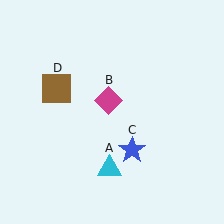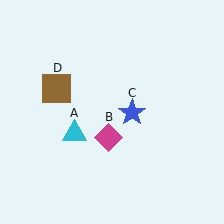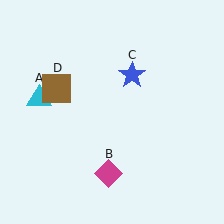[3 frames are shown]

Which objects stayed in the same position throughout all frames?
Brown square (object D) remained stationary.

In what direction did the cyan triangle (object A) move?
The cyan triangle (object A) moved up and to the left.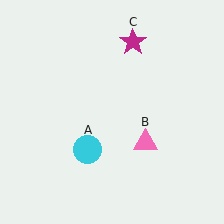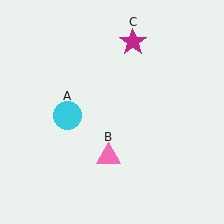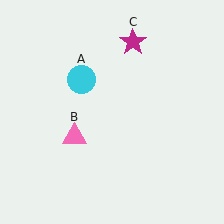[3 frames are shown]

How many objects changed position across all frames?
2 objects changed position: cyan circle (object A), pink triangle (object B).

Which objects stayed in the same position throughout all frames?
Magenta star (object C) remained stationary.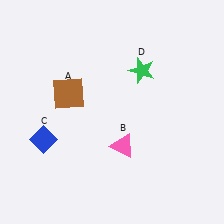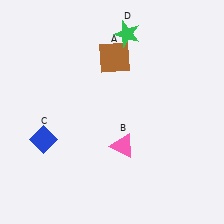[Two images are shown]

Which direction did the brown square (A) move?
The brown square (A) moved right.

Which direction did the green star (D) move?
The green star (D) moved up.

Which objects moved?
The objects that moved are: the brown square (A), the green star (D).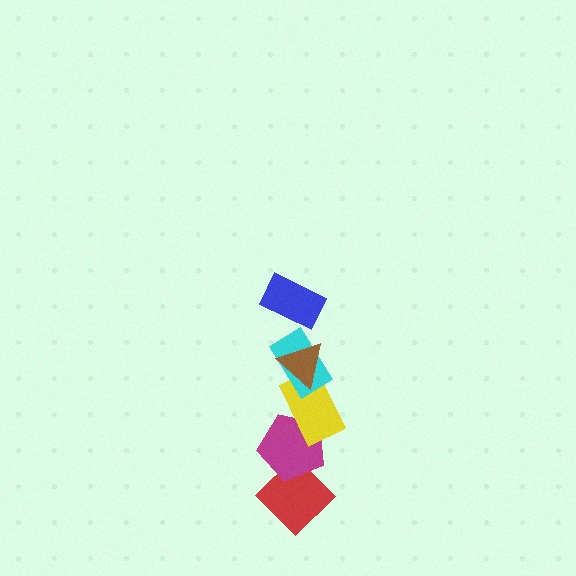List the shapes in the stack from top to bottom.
From top to bottom: the blue rectangle, the brown triangle, the cyan rectangle, the yellow rectangle, the magenta pentagon, the red diamond.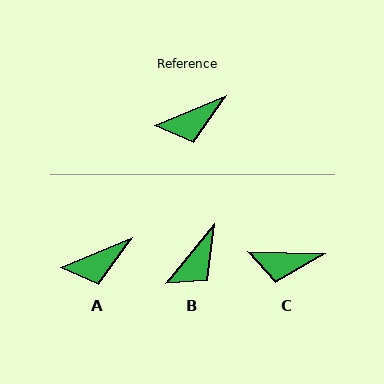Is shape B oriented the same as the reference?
No, it is off by about 28 degrees.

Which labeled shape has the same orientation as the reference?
A.